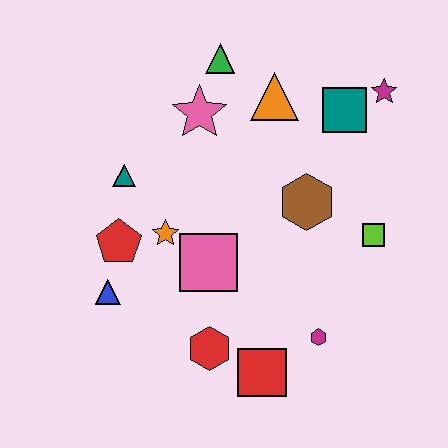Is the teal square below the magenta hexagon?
No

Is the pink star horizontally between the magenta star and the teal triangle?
Yes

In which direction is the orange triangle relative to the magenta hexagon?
The orange triangle is above the magenta hexagon.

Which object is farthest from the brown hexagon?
The blue triangle is farthest from the brown hexagon.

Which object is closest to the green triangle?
The pink star is closest to the green triangle.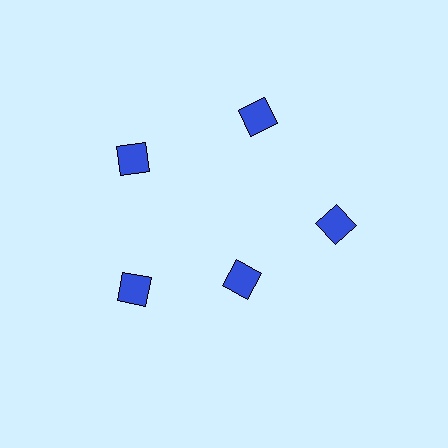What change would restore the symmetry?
The symmetry would be restored by moving it outward, back onto the ring so that all 5 diamonds sit at equal angles and equal distance from the center.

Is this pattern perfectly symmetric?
No. The 5 blue diamonds are arranged in a ring, but one element near the 5 o'clock position is pulled inward toward the center, breaking the 5-fold rotational symmetry.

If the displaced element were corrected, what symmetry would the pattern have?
It would have 5-fold rotational symmetry — the pattern would map onto itself every 72 degrees.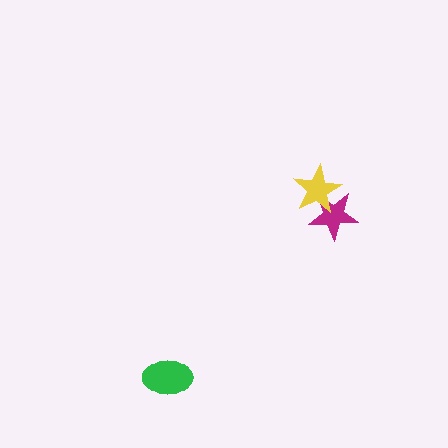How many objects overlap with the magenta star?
1 object overlaps with the magenta star.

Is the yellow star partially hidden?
No, no other shape covers it.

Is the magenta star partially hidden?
Yes, it is partially covered by another shape.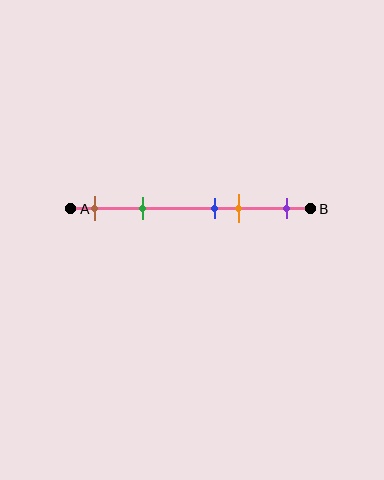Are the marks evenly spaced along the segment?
No, the marks are not evenly spaced.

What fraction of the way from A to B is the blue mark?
The blue mark is approximately 60% (0.6) of the way from A to B.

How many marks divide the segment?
There are 5 marks dividing the segment.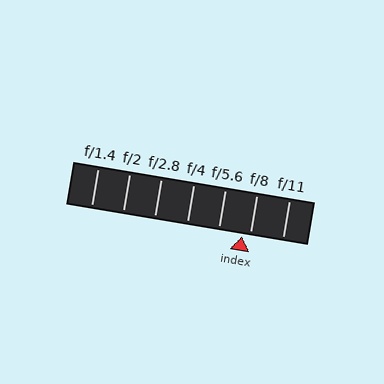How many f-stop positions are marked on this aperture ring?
There are 7 f-stop positions marked.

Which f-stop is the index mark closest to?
The index mark is closest to f/8.